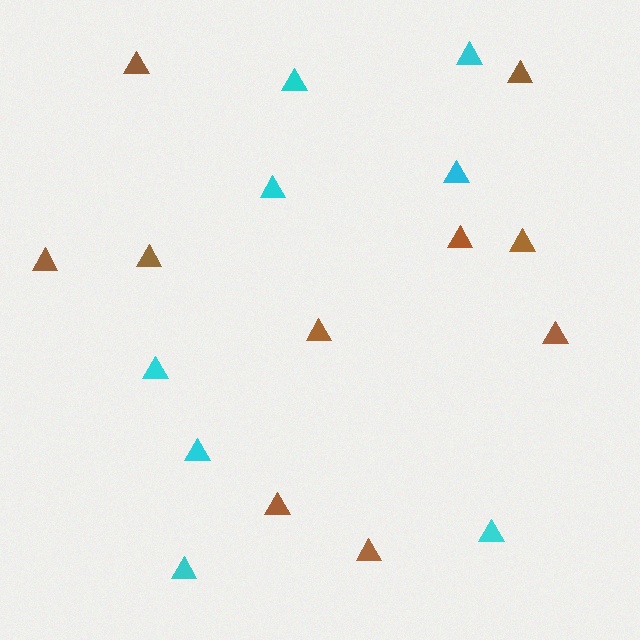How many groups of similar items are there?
There are 2 groups: one group of brown triangles (10) and one group of cyan triangles (8).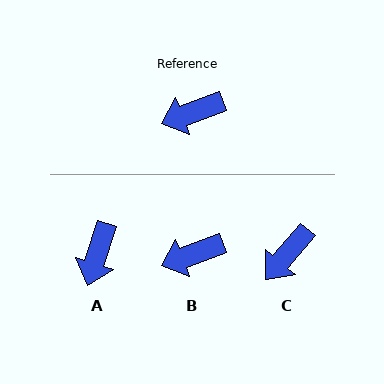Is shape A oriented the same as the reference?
No, it is off by about 52 degrees.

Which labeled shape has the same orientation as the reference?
B.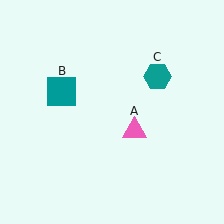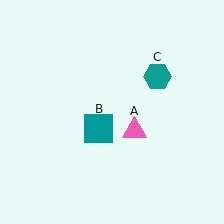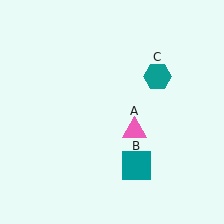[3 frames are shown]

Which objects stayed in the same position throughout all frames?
Pink triangle (object A) and teal hexagon (object C) remained stationary.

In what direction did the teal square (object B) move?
The teal square (object B) moved down and to the right.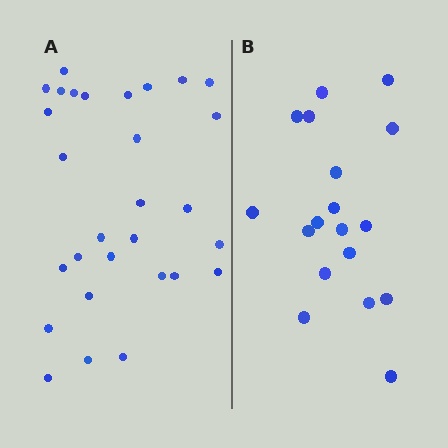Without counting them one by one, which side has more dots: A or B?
Region A (the left region) has more dots.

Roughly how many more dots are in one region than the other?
Region A has roughly 12 or so more dots than region B.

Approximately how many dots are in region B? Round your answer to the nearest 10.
About 20 dots. (The exact count is 18, which rounds to 20.)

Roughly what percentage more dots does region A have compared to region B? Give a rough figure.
About 60% more.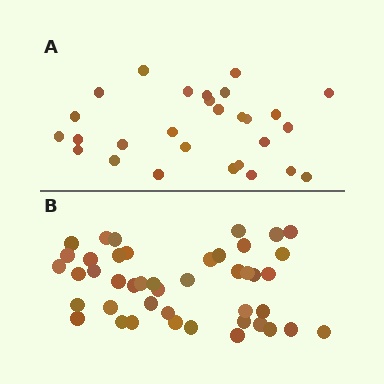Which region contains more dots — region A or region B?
Region B (the bottom region) has more dots.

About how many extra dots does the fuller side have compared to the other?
Region B has approximately 15 more dots than region A.